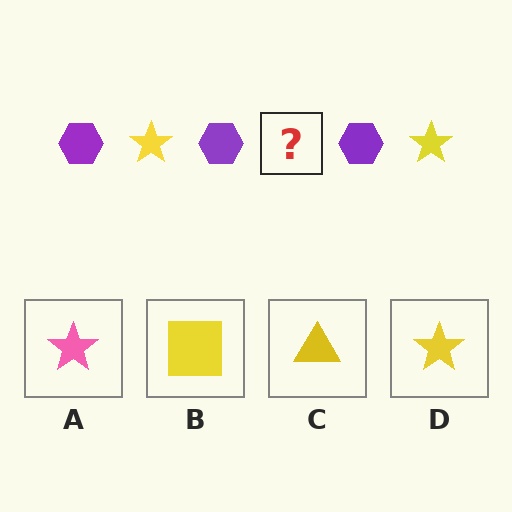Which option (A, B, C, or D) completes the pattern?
D.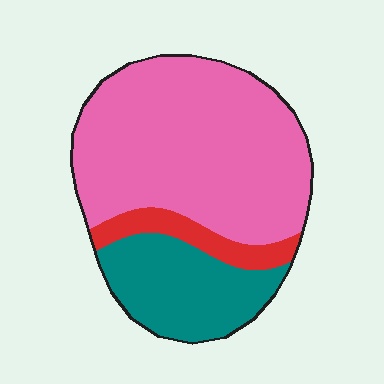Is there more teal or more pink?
Pink.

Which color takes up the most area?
Pink, at roughly 65%.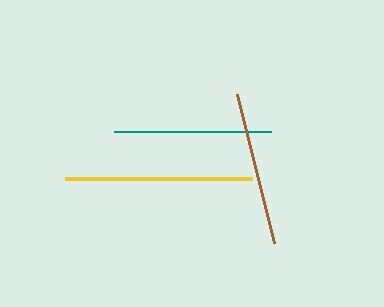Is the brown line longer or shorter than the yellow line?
The yellow line is longer than the brown line.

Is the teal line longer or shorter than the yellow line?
The yellow line is longer than the teal line.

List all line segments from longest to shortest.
From longest to shortest: yellow, teal, brown.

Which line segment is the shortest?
The brown line is the shortest at approximately 154 pixels.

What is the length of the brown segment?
The brown segment is approximately 154 pixels long.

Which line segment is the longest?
The yellow line is the longest at approximately 186 pixels.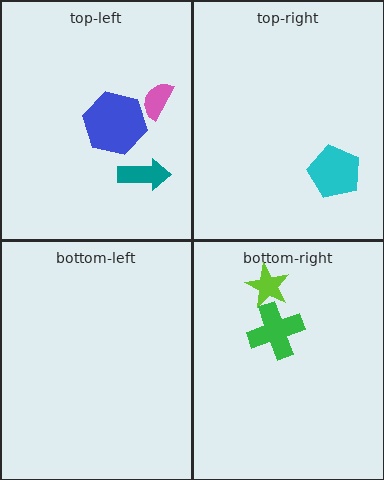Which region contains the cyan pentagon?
The top-right region.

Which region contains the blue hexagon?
The top-left region.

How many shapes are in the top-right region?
1.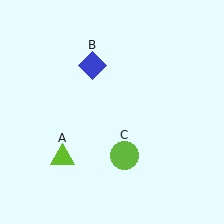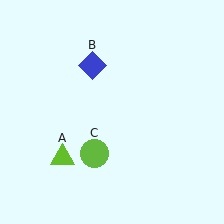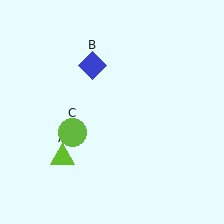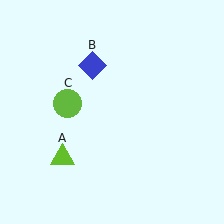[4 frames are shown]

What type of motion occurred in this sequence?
The lime circle (object C) rotated clockwise around the center of the scene.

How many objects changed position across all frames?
1 object changed position: lime circle (object C).